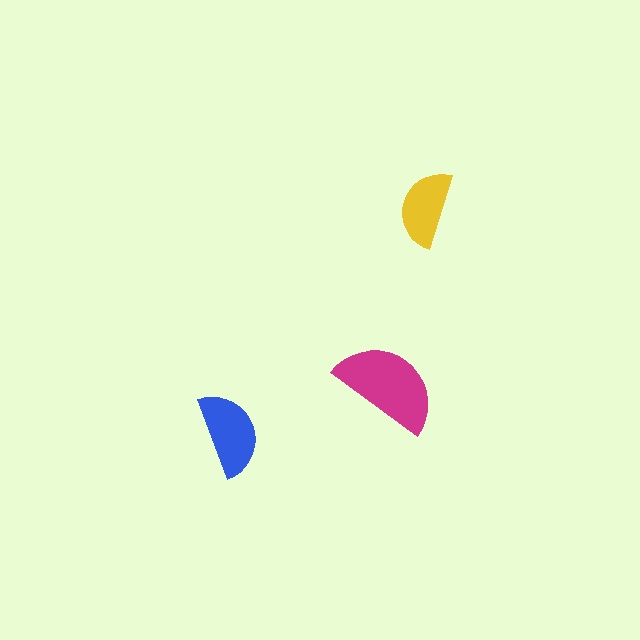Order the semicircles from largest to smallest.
the magenta one, the blue one, the yellow one.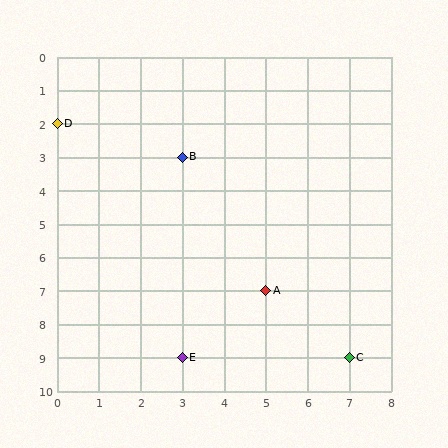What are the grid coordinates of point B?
Point B is at grid coordinates (3, 3).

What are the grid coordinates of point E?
Point E is at grid coordinates (3, 9).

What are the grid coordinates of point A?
Point A is at grid coordinates (5, 7).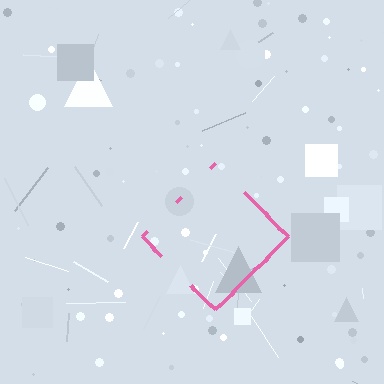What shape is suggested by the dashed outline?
The dashed outline suggests a diamond.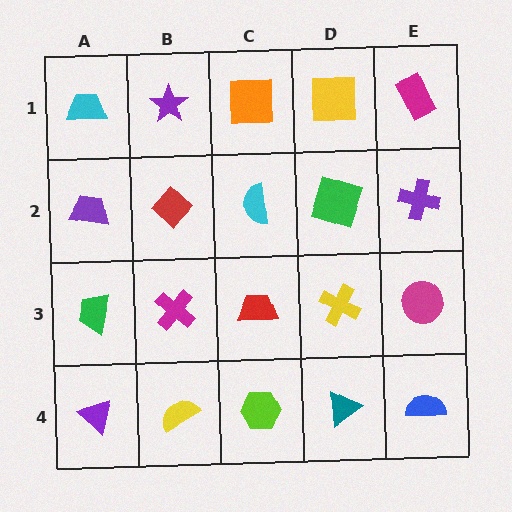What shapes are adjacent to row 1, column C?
A cyan semicircle (row 2, column C), a purple star (row 1, column B), a yellow square (row 1, column D).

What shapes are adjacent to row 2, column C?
An orange square (row 1, column C), a red trapezoid (row 3, column C), a red diamond (row 2, column B), a green square (row 2, column D).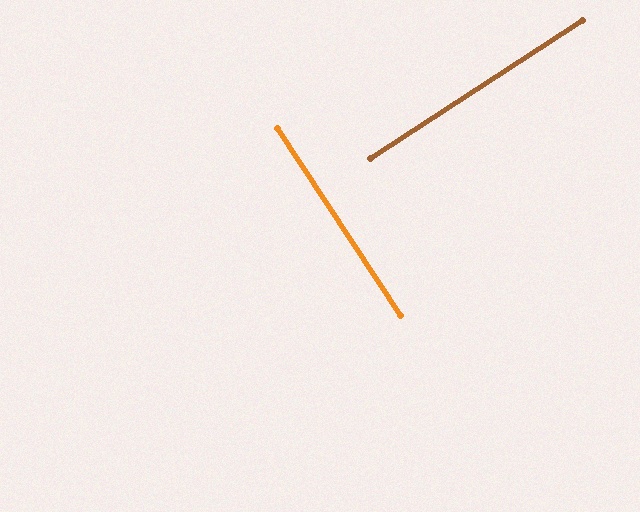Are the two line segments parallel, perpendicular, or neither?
Perpendicular — they meet at approximately 90°.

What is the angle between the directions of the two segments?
Approximately 90 degrees.